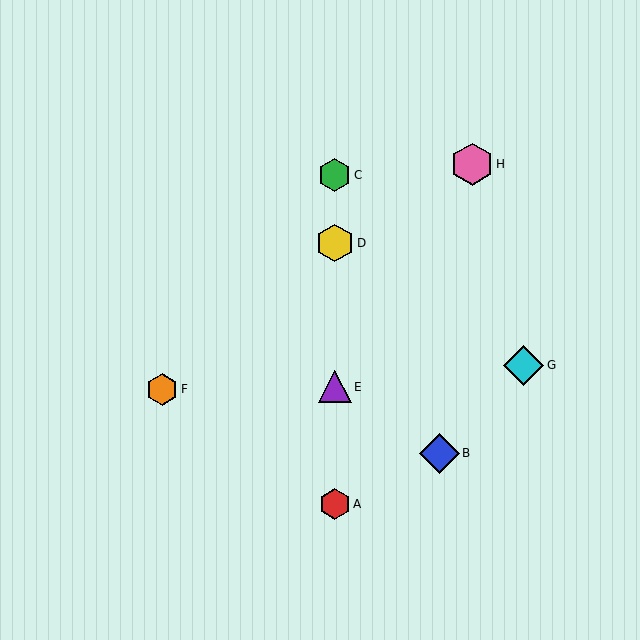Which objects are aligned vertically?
Objects A, C, D, E are aligned vertically.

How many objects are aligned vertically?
4 objects (A, C, D, E) are aligned vertically.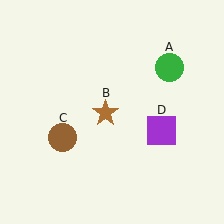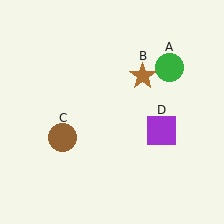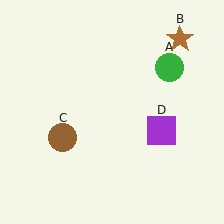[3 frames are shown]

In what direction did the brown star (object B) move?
The brown star (object B) moved up and to the right.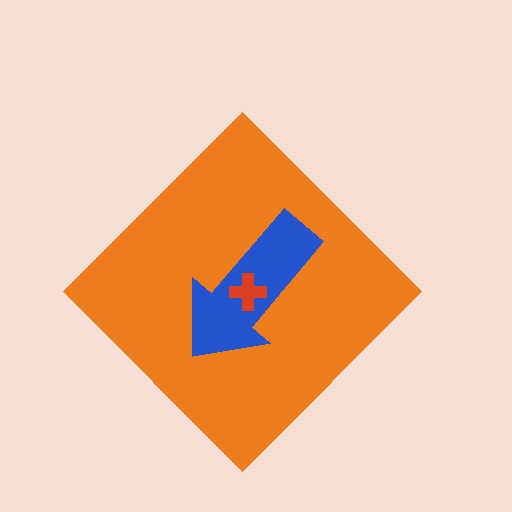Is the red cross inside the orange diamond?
Yes.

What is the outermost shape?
The orange diamond.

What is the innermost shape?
The red cross.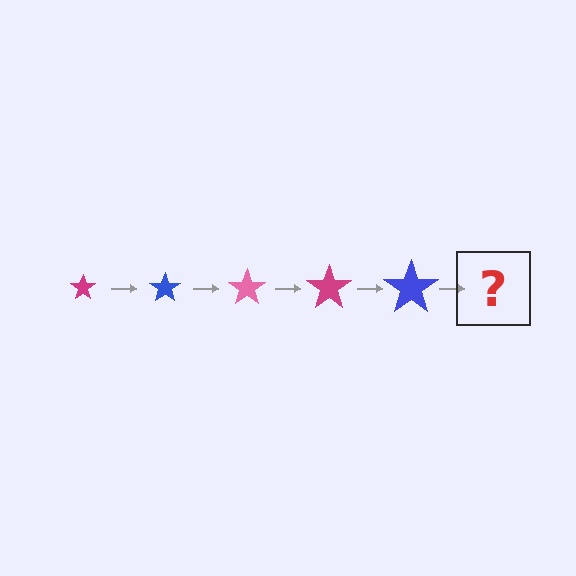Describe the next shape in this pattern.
It should be a pink star, larger than the previous one.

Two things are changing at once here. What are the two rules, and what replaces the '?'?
The two rules are that the star grows larger each step and the color cycles through magenta, blue, and pink. The '?' should be a pink star, larger than the previous one.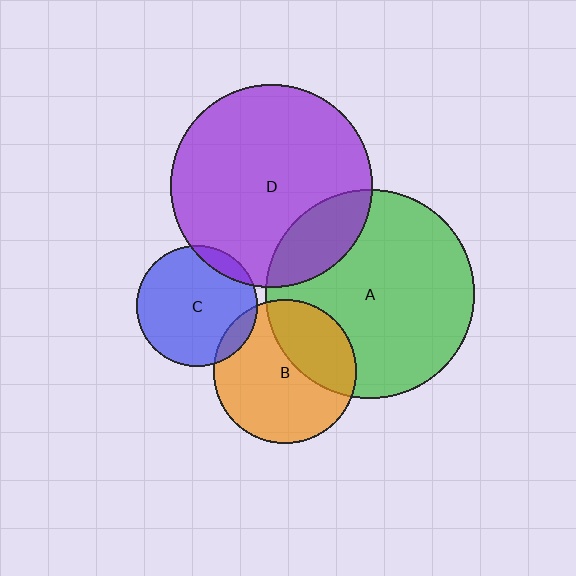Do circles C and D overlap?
Yes.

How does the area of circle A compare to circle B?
Approximately 2.1 times.